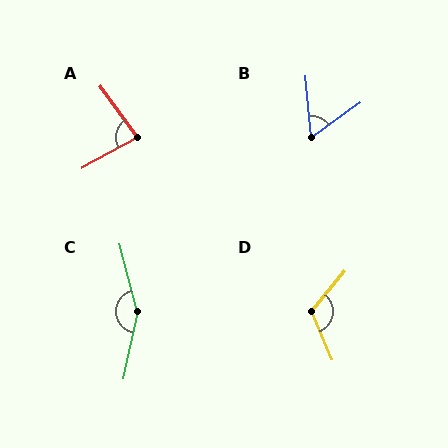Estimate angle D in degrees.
Approximately 117 degrees.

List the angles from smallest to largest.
B (60°), A (83°), D (117°), C (153°).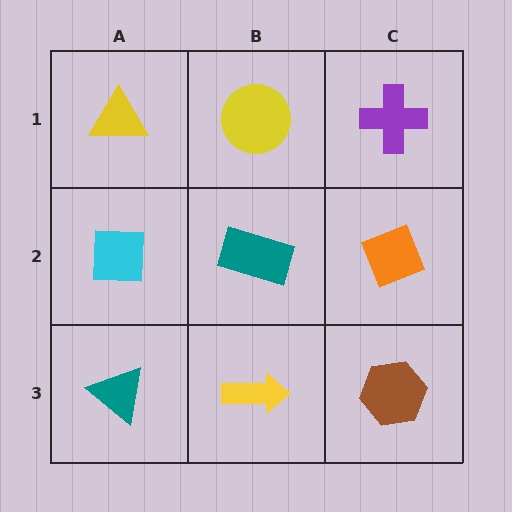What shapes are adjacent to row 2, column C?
A purple cross (row 1, column C), a brown hexagon (row 3, column C), a teal rectangle (row 2, column B).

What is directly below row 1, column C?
An orange diamond.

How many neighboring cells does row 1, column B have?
3.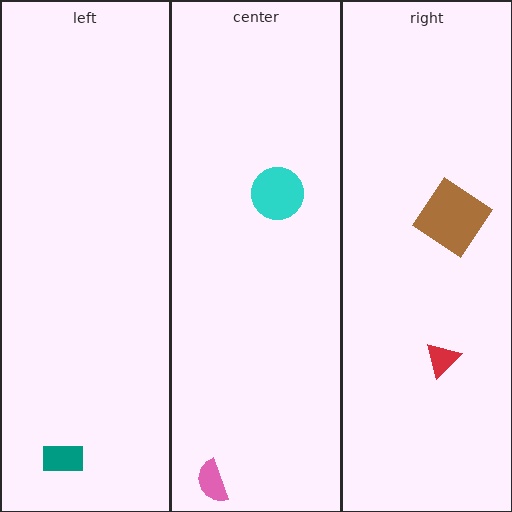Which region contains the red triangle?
The right region.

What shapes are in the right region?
The red triangle, the brown diamond.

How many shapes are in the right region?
2.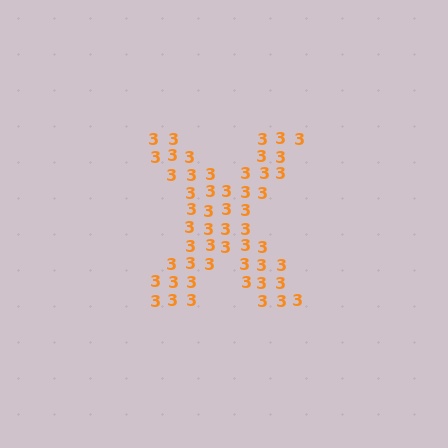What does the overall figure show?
The overall figure shows the letter X.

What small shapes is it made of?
It is made of small digit 3's.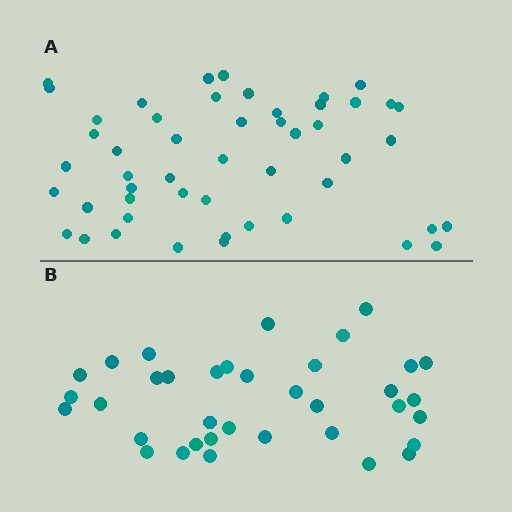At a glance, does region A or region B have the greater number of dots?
Region A (the top region) has more dots.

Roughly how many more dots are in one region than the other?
Region A has approximately 15 more dots than region B.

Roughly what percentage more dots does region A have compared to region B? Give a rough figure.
About 40% more.